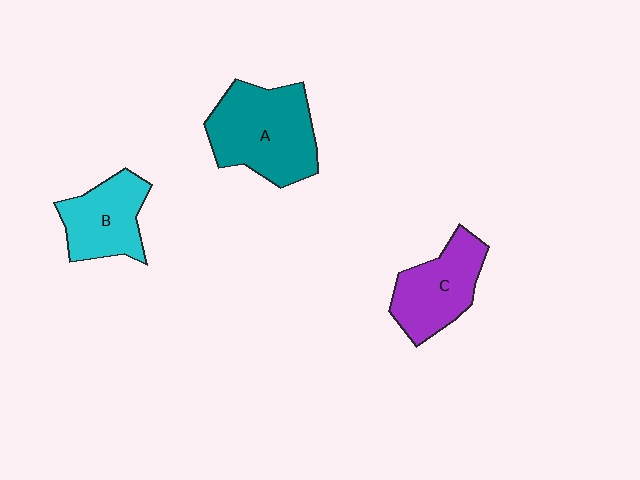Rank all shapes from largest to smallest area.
From largest to smallest: A (teal), C (purple), B (cyan).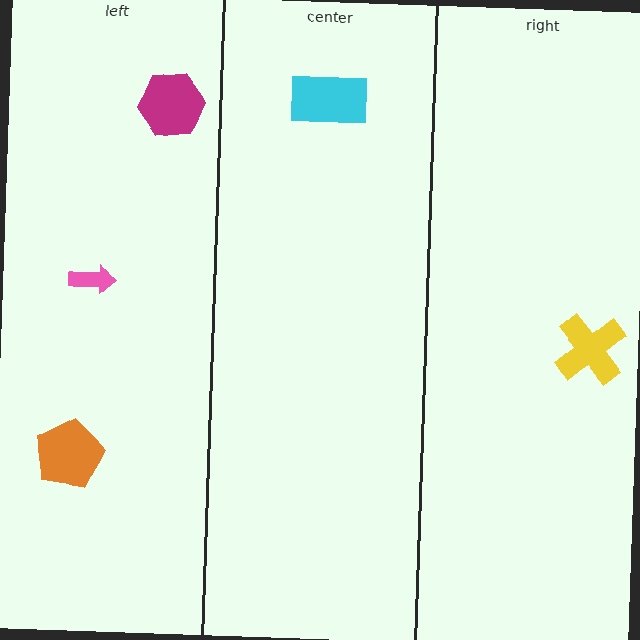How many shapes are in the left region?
3.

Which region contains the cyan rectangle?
The center region.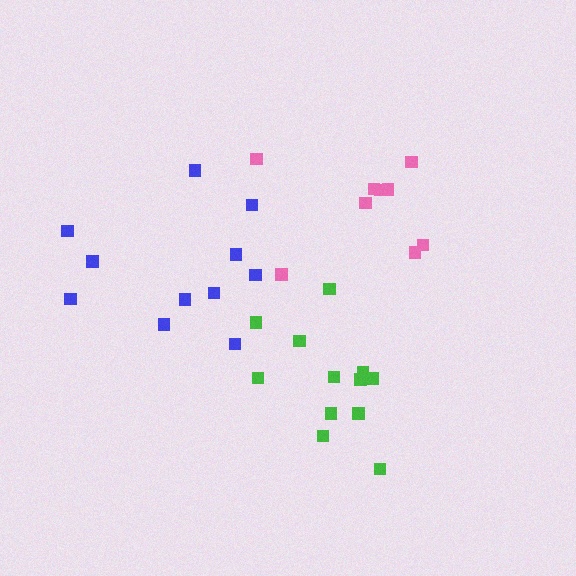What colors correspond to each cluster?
The clusters are colored: blue, green, pink.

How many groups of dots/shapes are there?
There are 3 groups.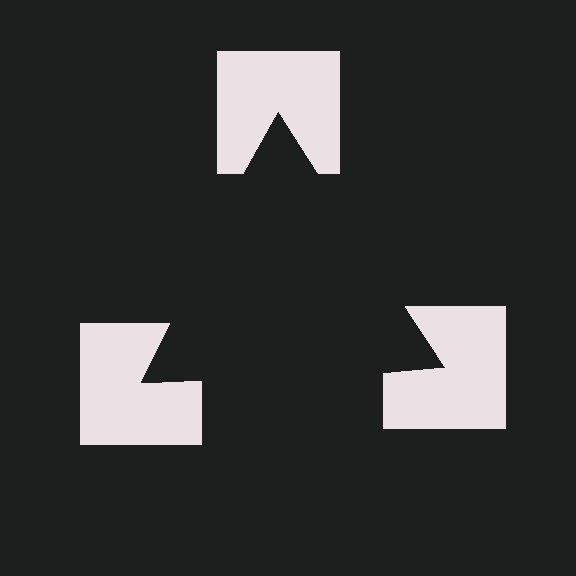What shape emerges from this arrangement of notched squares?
An illusory triangle — its edges are inferred from the aligned wedge cuts in the notched squares, not physically drawn.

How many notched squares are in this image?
There are 3 — one at each vertex of the illusory triangle.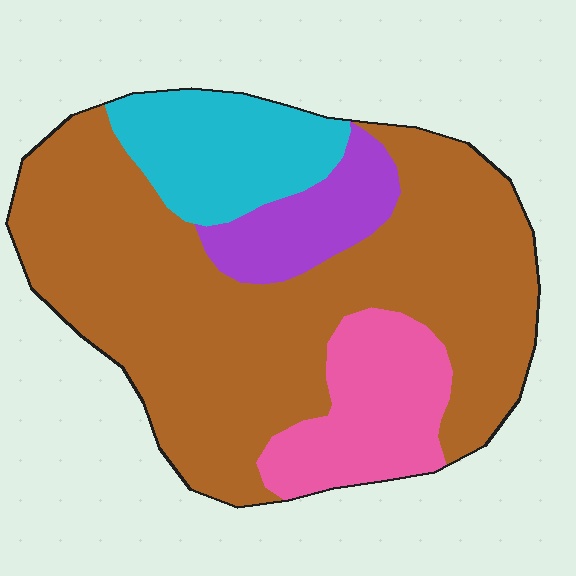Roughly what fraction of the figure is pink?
Pink covers around 15% of the figure.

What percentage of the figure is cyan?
Cyan covers about 15% of the figure.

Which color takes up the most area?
Brown, at roughly 65%.